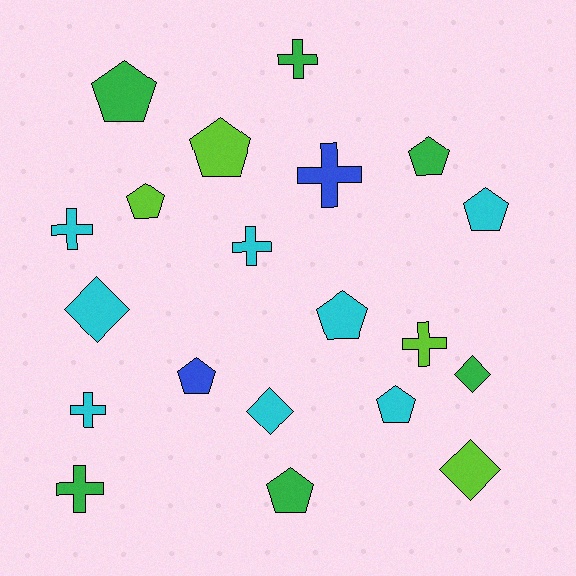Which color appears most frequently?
Cyan, with 8 objects.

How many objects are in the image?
There are 20 objects.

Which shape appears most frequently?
Pentagon, with 9 objects.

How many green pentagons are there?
There are 3 green pentagons.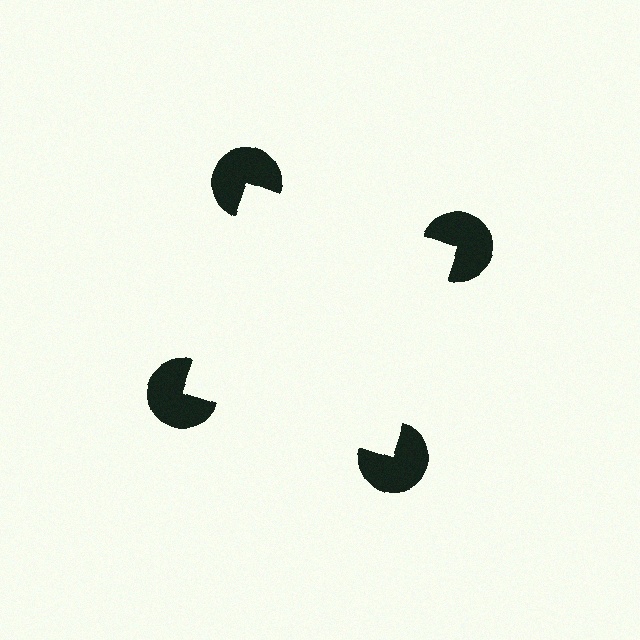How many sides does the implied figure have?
4 sides.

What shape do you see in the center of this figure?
An illusory square — its edges are inferred from the aligned wedge cuts in the pac-man discs, not physically drawn.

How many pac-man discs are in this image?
There are 4 — one at each vertex of the illusory square.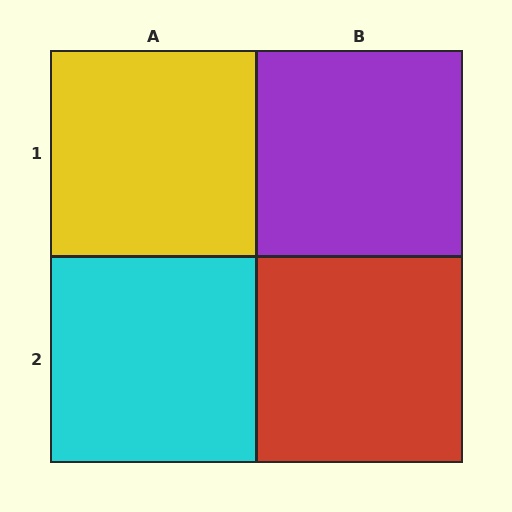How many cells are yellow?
1 cell is yellow.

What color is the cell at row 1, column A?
Yellow.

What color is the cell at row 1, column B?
Purple.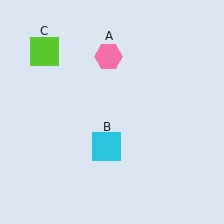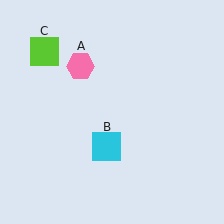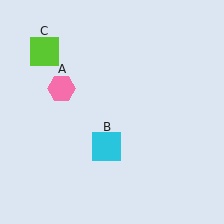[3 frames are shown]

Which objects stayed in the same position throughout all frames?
Cyan square (object B) and lime square (object C) remained stationary.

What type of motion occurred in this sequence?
The pink hexagon (object A) rotated counterclockwise around the center of the scene.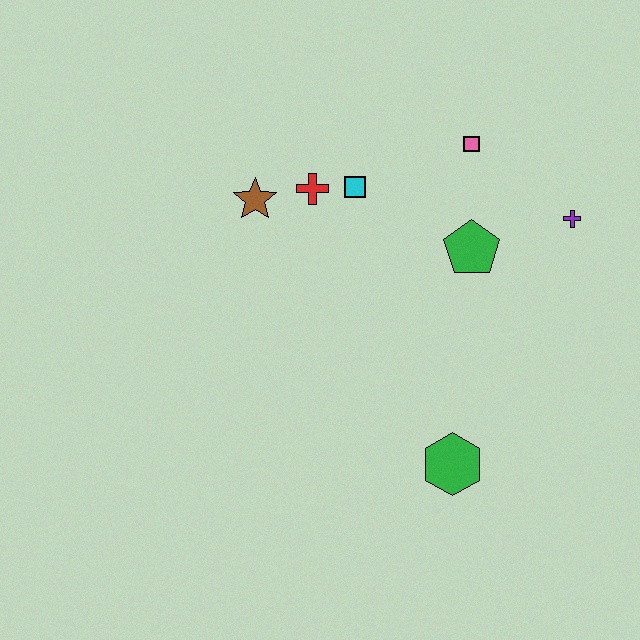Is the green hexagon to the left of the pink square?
Yes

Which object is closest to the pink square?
The green pentagon is closest to the pink square.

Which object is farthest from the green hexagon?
The brown star is farthest from the green hexagon.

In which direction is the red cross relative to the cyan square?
The red cross is to the left of the cyan square.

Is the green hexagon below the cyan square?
Yes